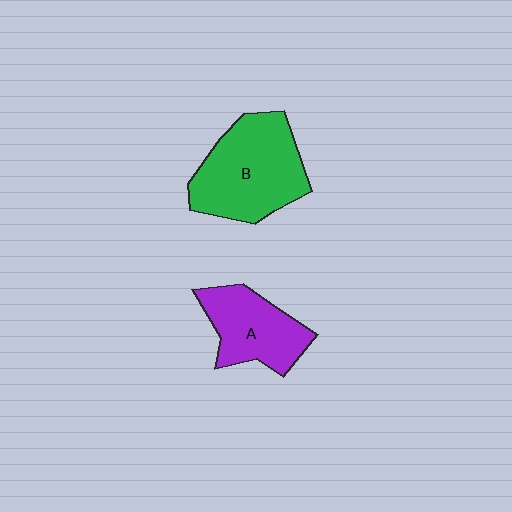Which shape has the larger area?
Shape B (green).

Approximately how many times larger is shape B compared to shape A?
Approximately 1.4 times.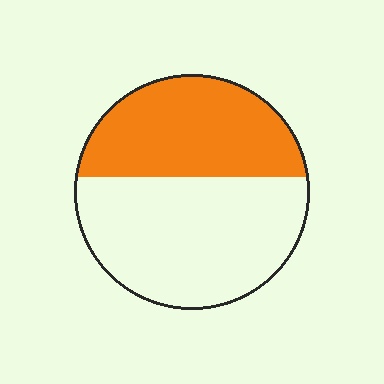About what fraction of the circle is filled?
About two fifths (2/5).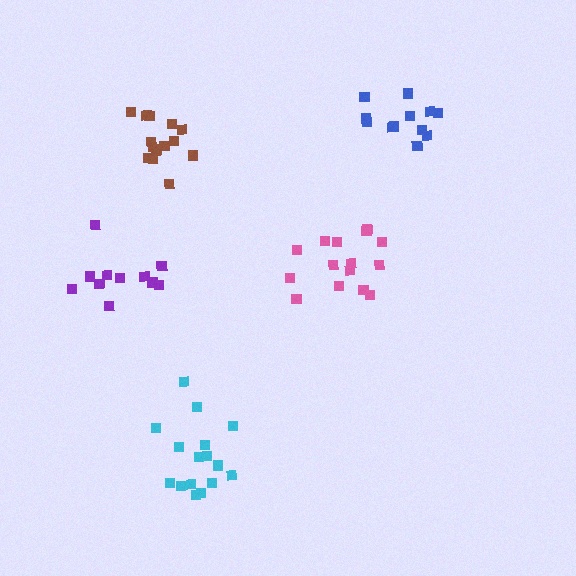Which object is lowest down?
The cyan cluster is bottommost.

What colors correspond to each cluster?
The clusters are colored: brown, purple, cyan, pink, blue.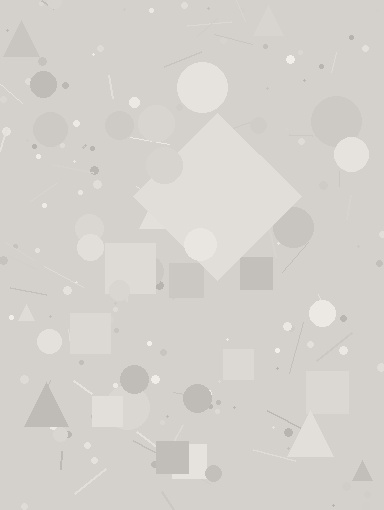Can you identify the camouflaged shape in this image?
The camouflaged shape is a diamond.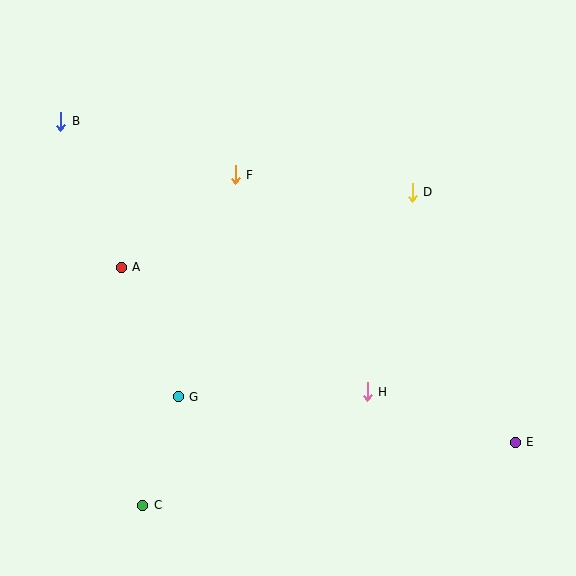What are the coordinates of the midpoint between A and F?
The midpoint between A and F is at (178, 221).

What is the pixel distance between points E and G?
The distance between E and G is 340 pixels.